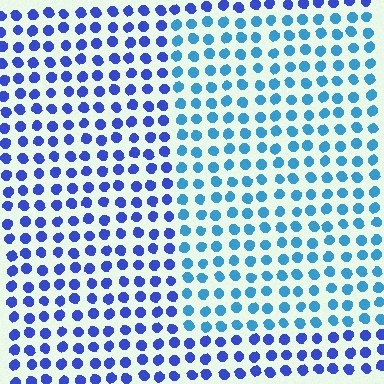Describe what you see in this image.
The image is filled with small blue elements in a uniform arrangement. A rectangle-shaped region is visible where the elements are tinted to a slightly different hue, forming a subtle color boundary.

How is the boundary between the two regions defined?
The boundary is defined purely by a slight shift in hue (about 33 degrees). Spacing, size, and orientation are identical on both sides.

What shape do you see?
I see a rectangle.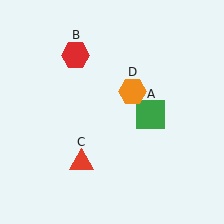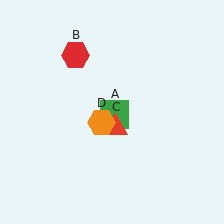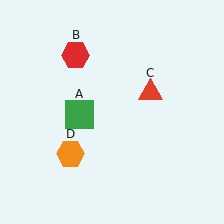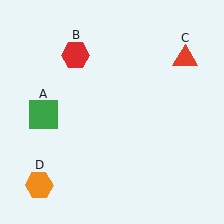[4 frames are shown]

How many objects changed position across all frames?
3 objects changed position: green square (object A), red triangle (object C), orange hexagon (object D).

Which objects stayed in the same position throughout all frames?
Red hexagon (object B) remained stationary.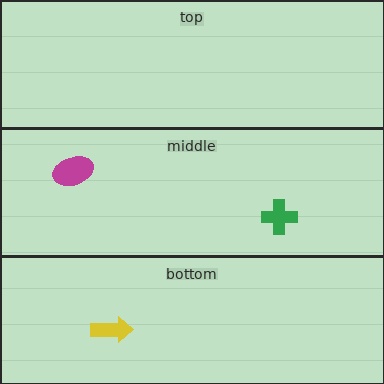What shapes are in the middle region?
The magenta ellipse, the green cross.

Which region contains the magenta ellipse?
The middle region.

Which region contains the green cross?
The middle region.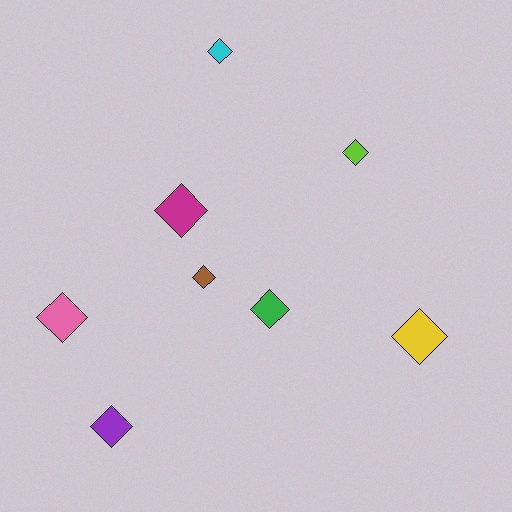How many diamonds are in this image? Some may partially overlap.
There are 8 diamonds.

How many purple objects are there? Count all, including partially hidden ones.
There is 1 purple object.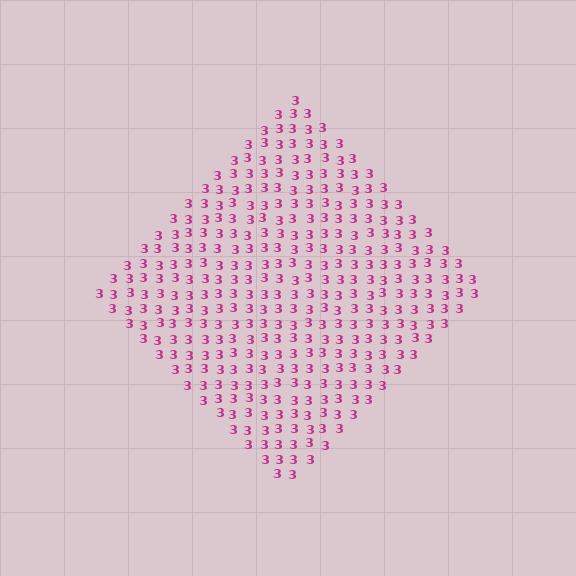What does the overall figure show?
The overall figure shows a diamond.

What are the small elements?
The small elements are digit 3's.